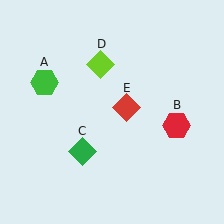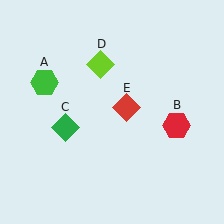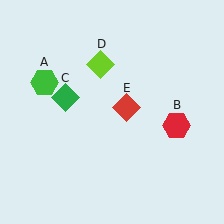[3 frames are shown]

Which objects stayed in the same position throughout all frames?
Green hexagon (object A) and red hexagon (object B) and lime diamond (object D) and red diamond (object E) remained stationary.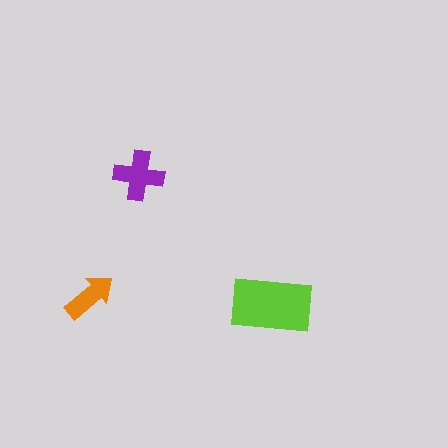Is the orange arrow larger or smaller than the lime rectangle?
Smaller.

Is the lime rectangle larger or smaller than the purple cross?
Larger.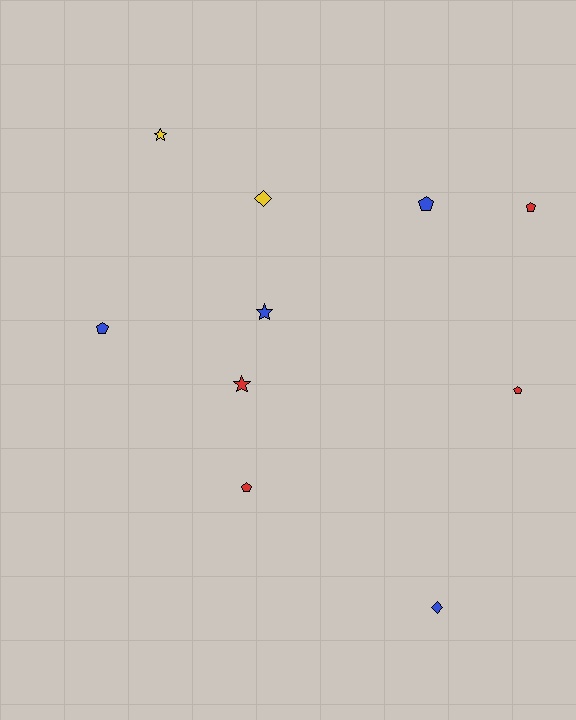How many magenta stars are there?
There are no magenta stars.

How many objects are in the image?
There are 10 objects.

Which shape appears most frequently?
Pentagon, with 5 objects.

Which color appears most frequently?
Blue, with 4 objects.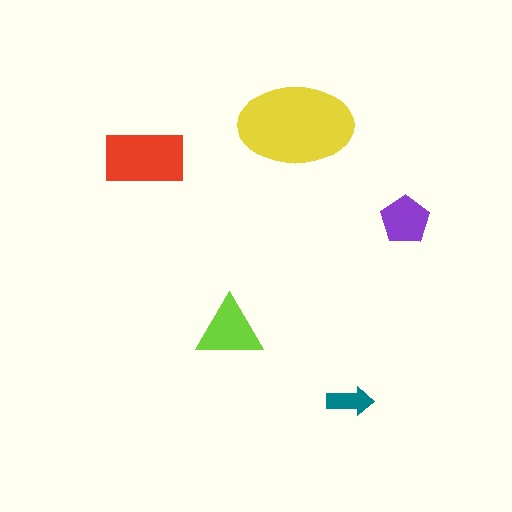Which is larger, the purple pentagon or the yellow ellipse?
The yellow ellipse.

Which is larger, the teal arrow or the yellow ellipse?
The yellow ellipse.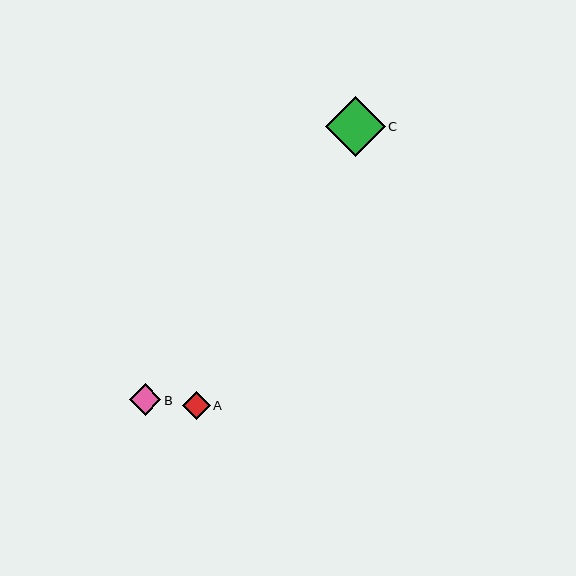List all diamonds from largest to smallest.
From largest to smallest: C, B, A.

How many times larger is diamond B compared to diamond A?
Diamond B is approximately 1.1 times the size of diamond A.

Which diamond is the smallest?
Diamond A is the smallest with a size of approximately 28 pixels.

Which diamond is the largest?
Diamond C is the largest with a size of approximately 60 pixels.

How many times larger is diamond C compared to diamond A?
Diamond C is approximately 2.1 times the size of diamond A.